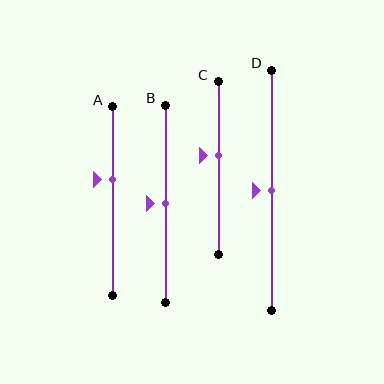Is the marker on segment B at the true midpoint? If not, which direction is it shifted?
Yes, the marker on segment B is at the true midpoint.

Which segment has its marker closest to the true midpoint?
Segment B has its marker closest to the true midpoint.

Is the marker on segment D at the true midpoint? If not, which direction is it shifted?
Yes, the marker on segment D is at the true midpoint.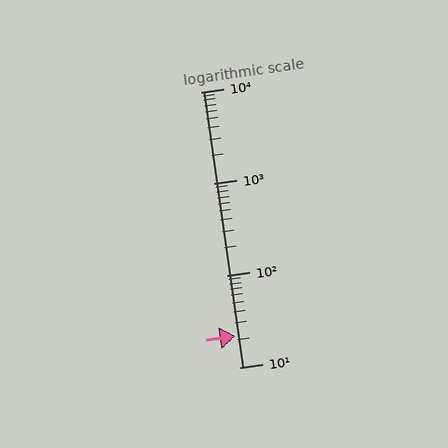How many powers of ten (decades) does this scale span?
The scale spans 3 decades, from 10 to 10000.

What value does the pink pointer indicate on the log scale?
The pointer indicates approximately 22.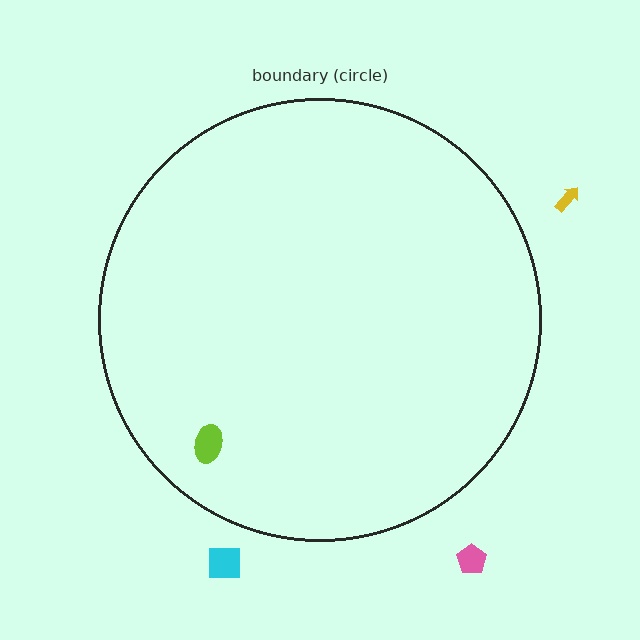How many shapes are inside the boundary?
1 inside, 3 outside.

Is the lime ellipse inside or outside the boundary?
Inside.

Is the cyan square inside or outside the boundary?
Outside.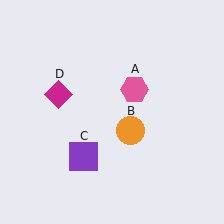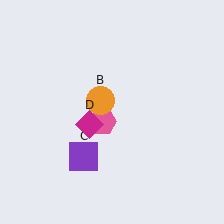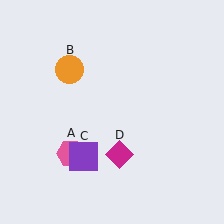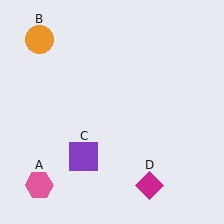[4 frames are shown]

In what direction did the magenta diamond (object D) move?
The magenta diamond (object D) moved down and to the right.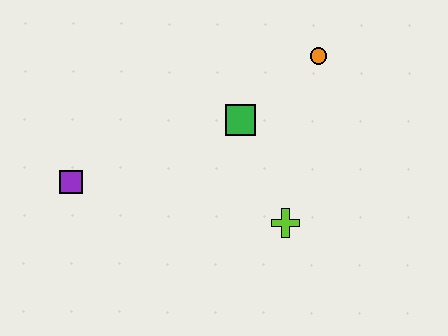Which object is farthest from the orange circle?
The purple square is farthest from the orange circle.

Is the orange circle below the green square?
No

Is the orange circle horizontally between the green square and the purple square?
No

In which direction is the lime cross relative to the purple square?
The lime cross is to the right of the purple square.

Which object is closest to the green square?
The orange circle is closest to the green square.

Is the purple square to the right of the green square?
No